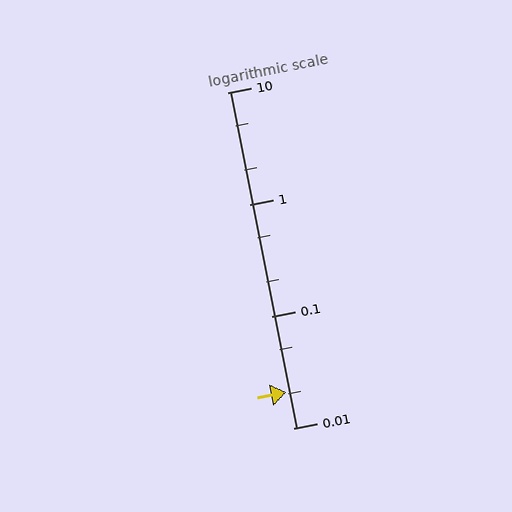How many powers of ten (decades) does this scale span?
The scale spans 3 decades, from 0.01 to 10.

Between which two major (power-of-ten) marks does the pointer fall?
The pointer is between 0.01 and 0.1.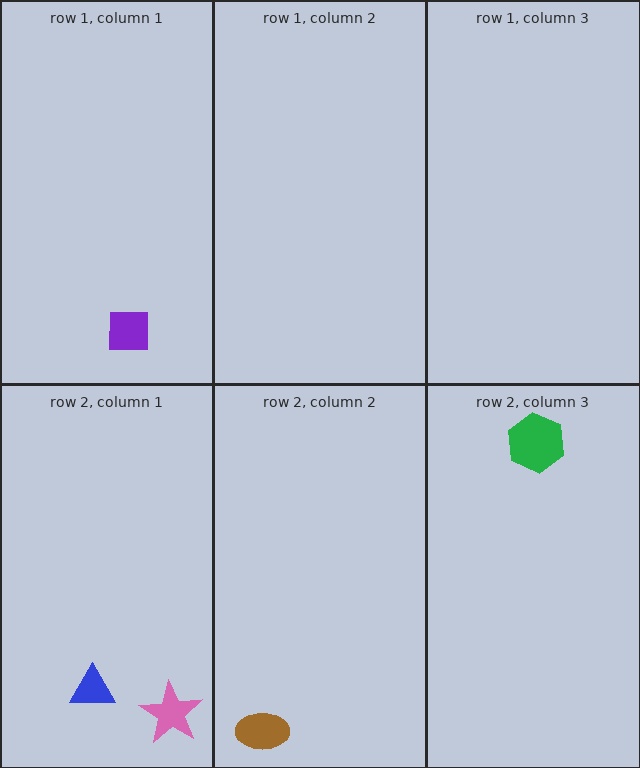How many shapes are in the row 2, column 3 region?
1.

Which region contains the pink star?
The row 2, column 1 region.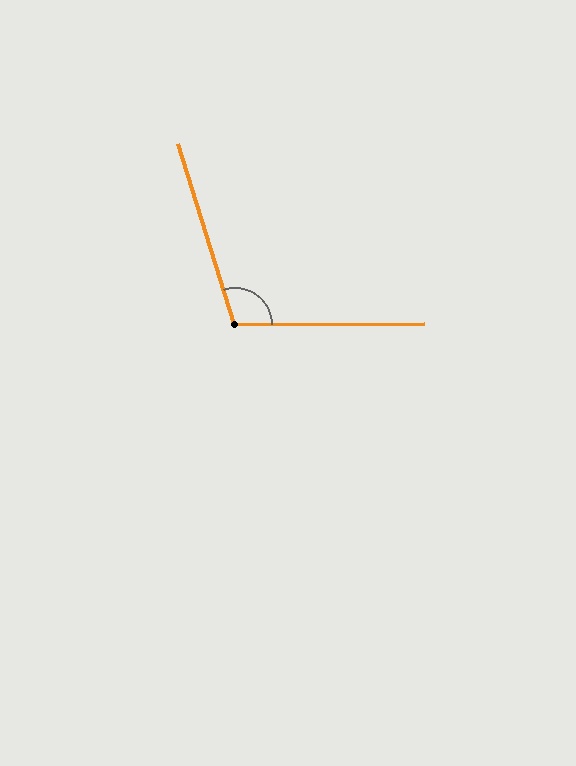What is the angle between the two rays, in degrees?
Approximately 107 degrees.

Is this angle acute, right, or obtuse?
It is obtuse.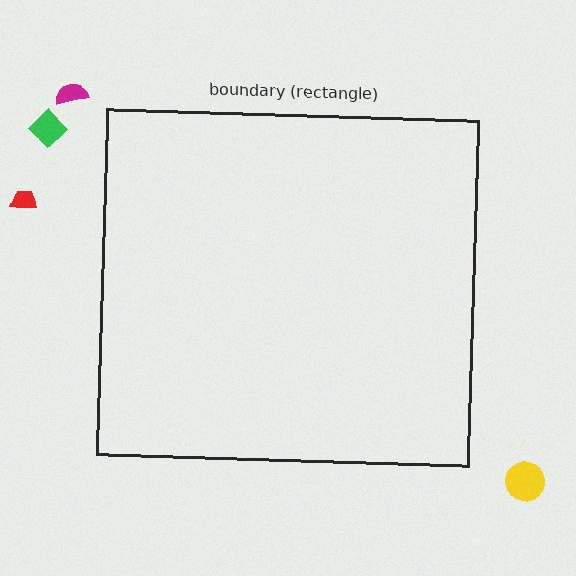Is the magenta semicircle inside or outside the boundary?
Outside.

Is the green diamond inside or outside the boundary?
Outside.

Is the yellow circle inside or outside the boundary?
Outside.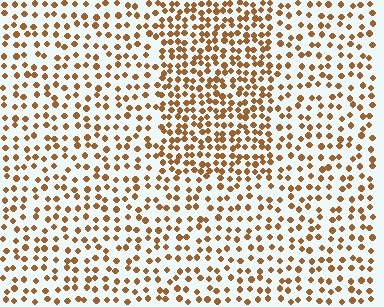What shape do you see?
I see a rectangle.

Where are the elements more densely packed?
The elements are more densely packed inside the rectangle boundary.